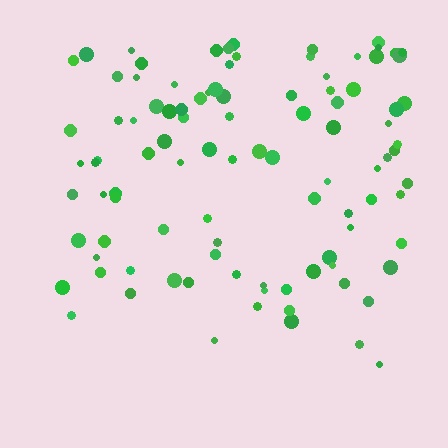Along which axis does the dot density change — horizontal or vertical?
Vertical.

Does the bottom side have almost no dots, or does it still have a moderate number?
Still a moderate number, just noticeably fewer than the top.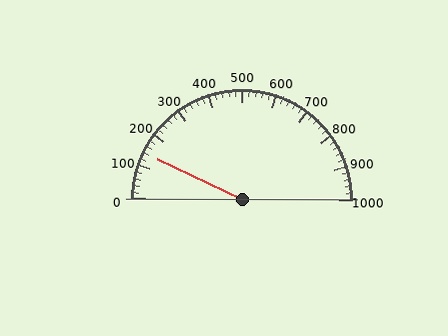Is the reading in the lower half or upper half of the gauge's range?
The reading is in the lower half of the range (0 to 1000).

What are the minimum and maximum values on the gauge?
The gauge ranges from 0 to 1000.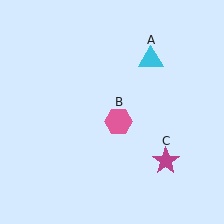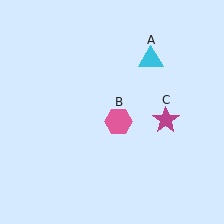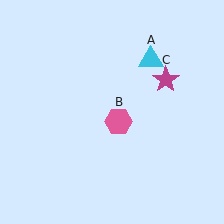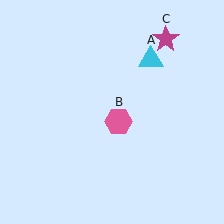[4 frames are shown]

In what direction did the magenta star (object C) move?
The magenta star (object C) moved up.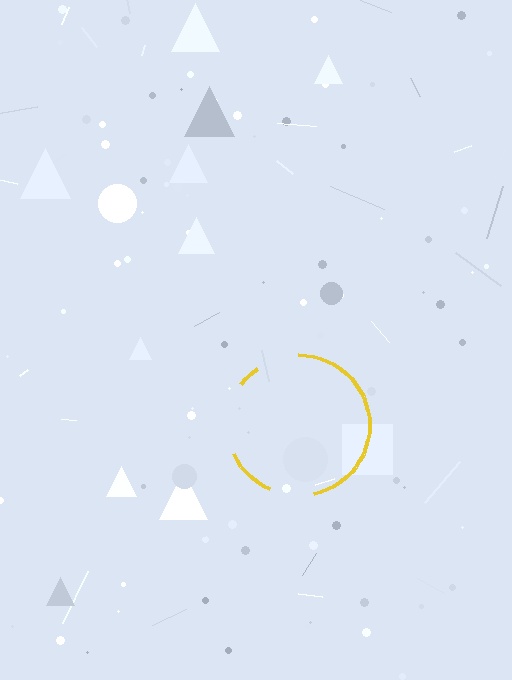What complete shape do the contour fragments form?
The contour fragments form a circle.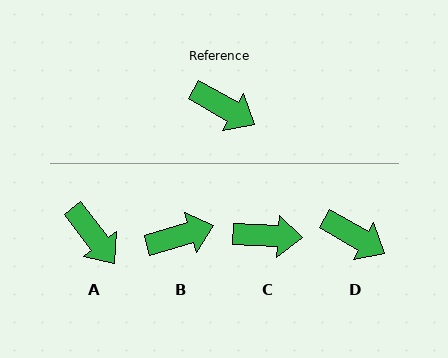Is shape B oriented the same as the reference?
No, it is off by about 46 degrees.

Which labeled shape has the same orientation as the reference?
D.